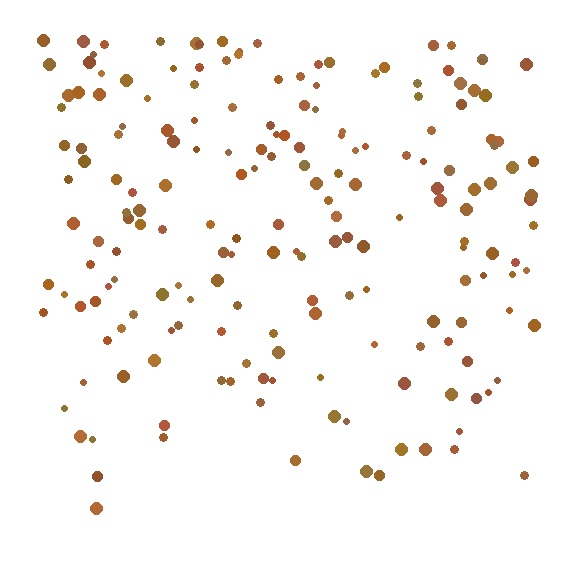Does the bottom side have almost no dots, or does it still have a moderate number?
Still a moderate number, just noticeably fewer than the top.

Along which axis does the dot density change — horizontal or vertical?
Vertical.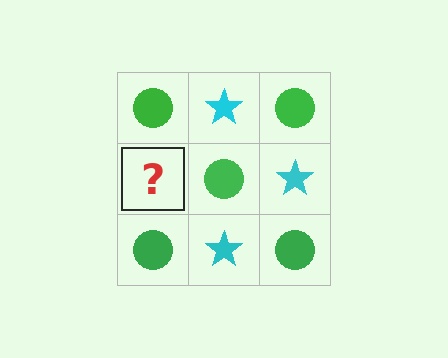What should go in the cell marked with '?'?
The missing cell should contain a cyan star.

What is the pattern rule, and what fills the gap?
The rule is that it alternates green circle and cyan star in a checkerboard pattern. The gap should be filled with a cyan star.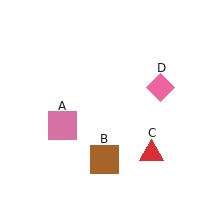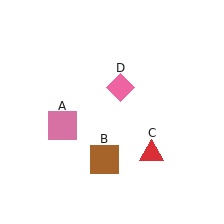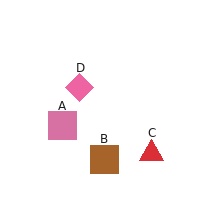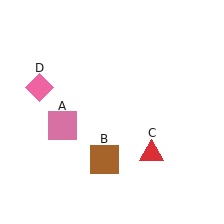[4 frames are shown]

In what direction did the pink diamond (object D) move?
The pink diamond (object D) moved left.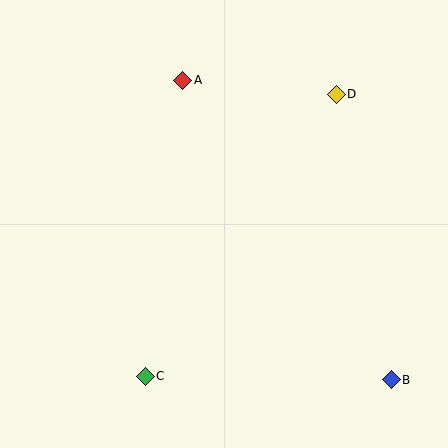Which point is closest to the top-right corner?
Point D is closest to the top-right corner.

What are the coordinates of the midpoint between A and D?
The midpoint between A and D is at (260, 87).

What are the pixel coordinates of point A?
Point A is at (183, 80).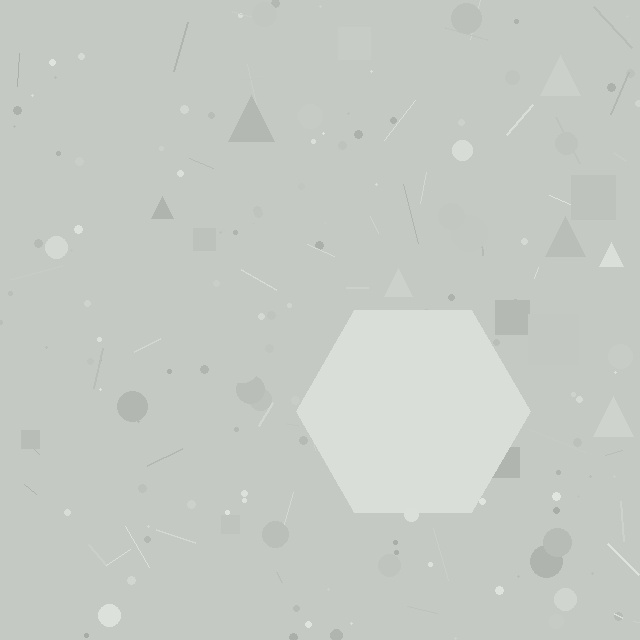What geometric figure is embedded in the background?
A hexagon is embedded in the background.